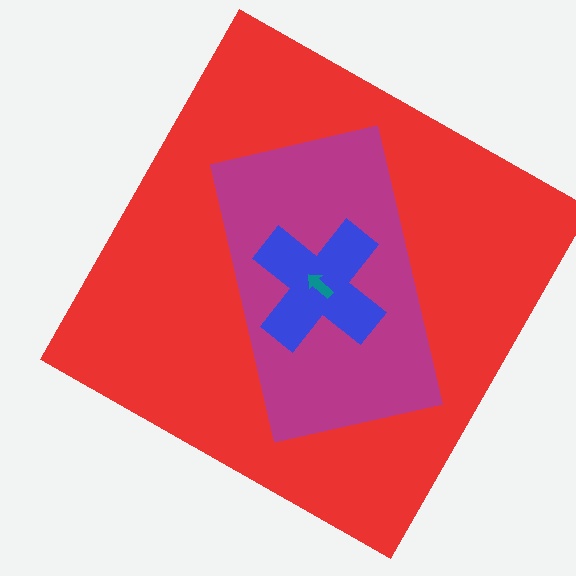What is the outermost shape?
The red square.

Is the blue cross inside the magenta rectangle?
Yes.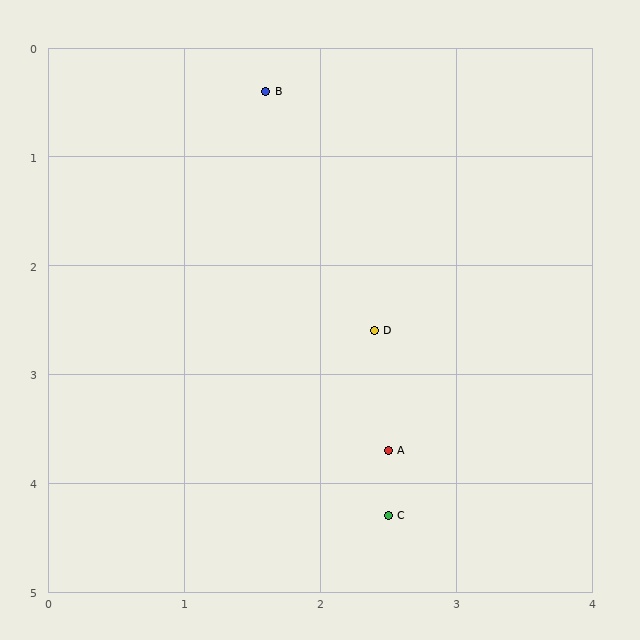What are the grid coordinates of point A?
Point A is at approximately (2.5, 3.7).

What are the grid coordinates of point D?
Point D is at approximately (2.4, 2.6).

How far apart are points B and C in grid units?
Points B and C are about 4.0 grid units apart.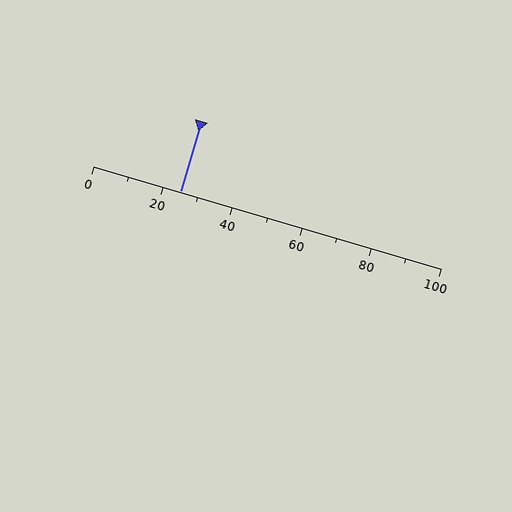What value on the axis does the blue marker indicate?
The marker indicates approximately 25.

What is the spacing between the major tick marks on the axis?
The major ticks are spaced 20 apart.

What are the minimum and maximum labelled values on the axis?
The axis runs from 0 to 100.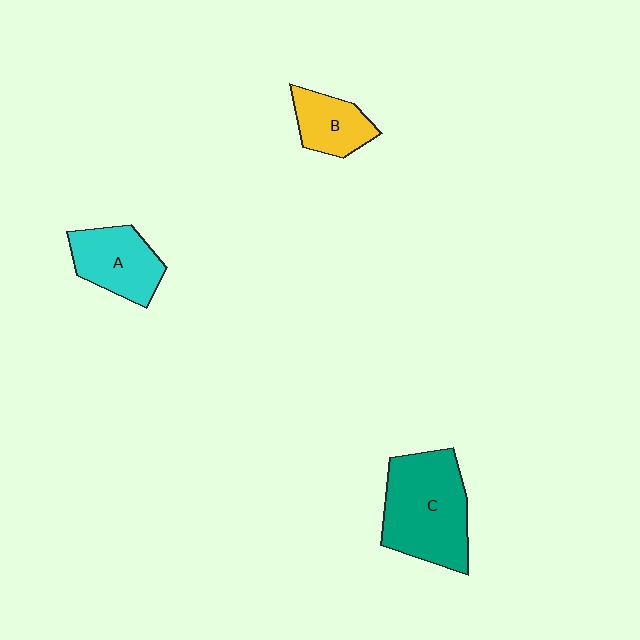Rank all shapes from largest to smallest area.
From largest to smallest: C (teal), A (cyan), B (yellow).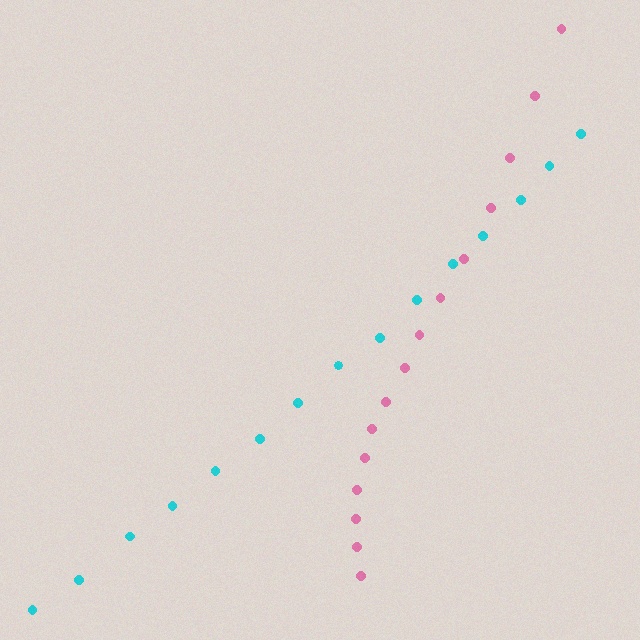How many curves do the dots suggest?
There are 2 distinct paths.